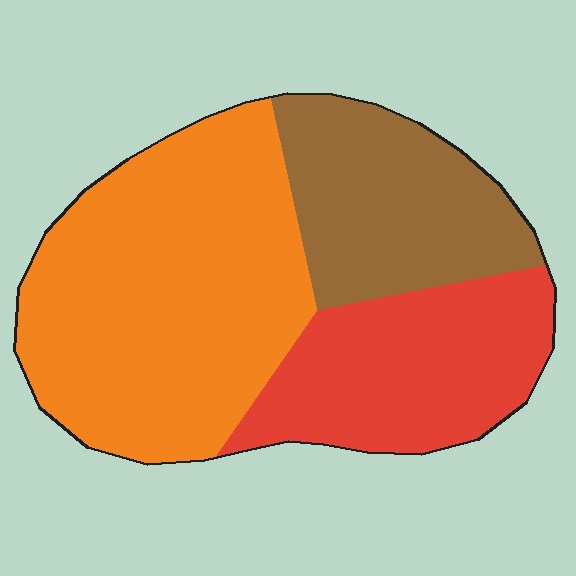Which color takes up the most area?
Orange, at roughly 50%.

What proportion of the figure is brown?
Brown takes up about one quarter (1/4) of the figure.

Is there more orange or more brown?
Orange.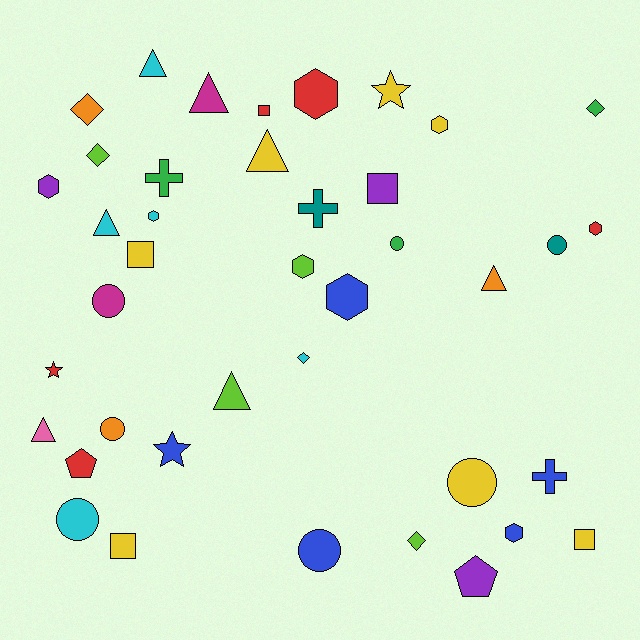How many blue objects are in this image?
There are 5 blue objects.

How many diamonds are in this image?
There are 5 diamonds.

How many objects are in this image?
There are 40 objects.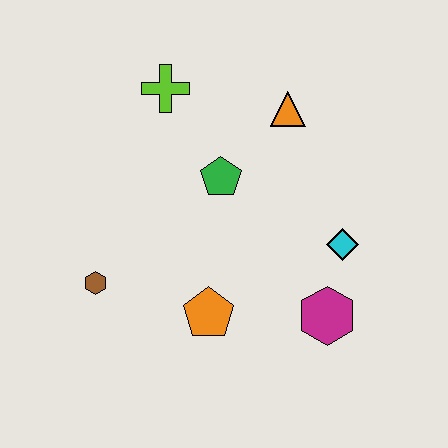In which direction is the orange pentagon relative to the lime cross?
The orange pentagon is below the lime cross.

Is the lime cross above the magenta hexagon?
Yes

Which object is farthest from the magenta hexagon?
The lime cross is farthest from the magenta hexagon.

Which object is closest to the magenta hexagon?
The cyan diamond is closest to the magenta hexagon.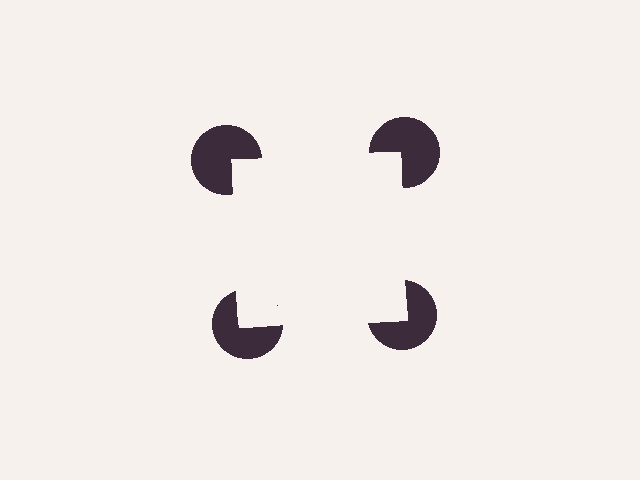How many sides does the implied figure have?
4 sides.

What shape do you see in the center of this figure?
An illusory square — its edges are inferred from the aligned wedge cuts in the pac-man discs, not physically drawn.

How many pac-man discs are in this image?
There are 4 — one at each vertex of the illusory square.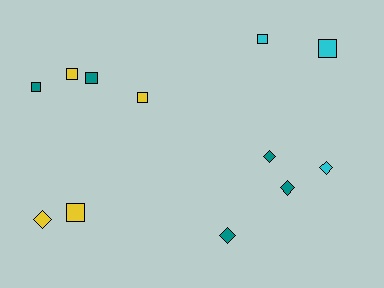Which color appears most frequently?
Teal, with 5 objects.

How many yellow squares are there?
There are 3 yellow squares.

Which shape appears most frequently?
Square, with 7 objects.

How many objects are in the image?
There are 12 objects.